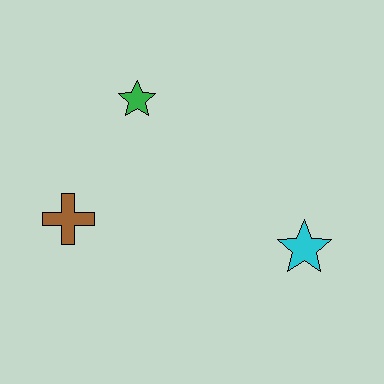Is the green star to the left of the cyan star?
Yes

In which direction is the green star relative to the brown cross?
The green star is above the brown cross.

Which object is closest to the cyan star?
The green star is closest to the cyan star.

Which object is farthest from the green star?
The cyan star is farthest from the green star.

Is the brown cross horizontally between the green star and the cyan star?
No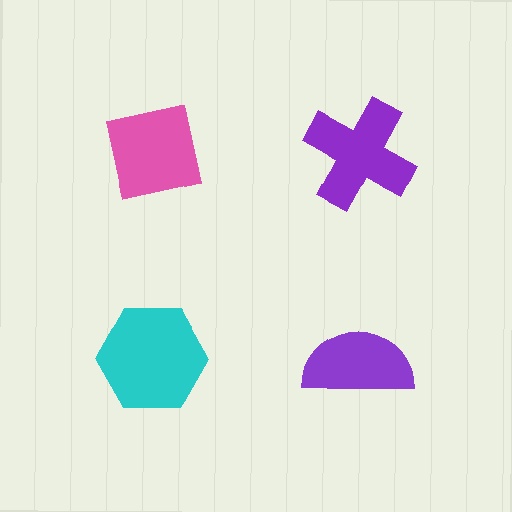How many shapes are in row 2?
2 shapes.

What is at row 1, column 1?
A pink square.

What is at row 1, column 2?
A purple cross.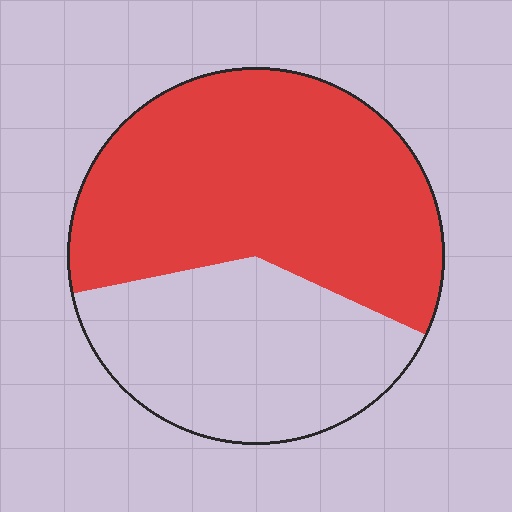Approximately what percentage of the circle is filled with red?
Approximately 60%.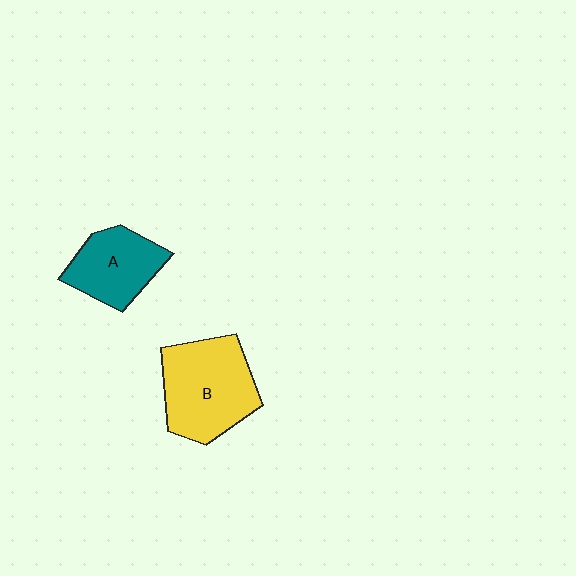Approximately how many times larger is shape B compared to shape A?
Approximately 1.4 times.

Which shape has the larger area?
Shape B (yellow).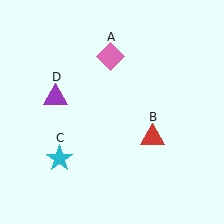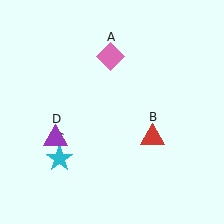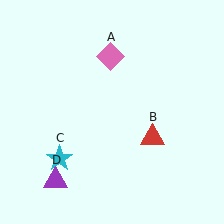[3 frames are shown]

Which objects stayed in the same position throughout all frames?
Pink diamond (object A) and red triangle (object B) and cyan star (object C) remained stationary.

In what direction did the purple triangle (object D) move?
The purple triangle (object D) moved down.